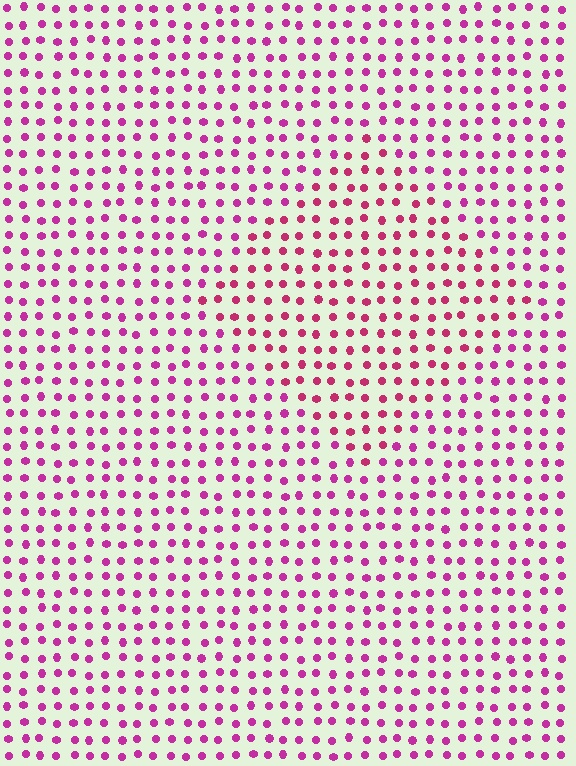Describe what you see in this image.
The image is filled with small magenta elements in a uniform arrangement. A diamond-shaped region is visible where the elements are tinted to a slightly different hue, forming a subtle color boundary.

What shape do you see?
I see a diamond.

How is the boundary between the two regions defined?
The boundary is defined purely by a slight shift in hue (about 21 degrees). Spacing, size, and orientation are identical on both sides.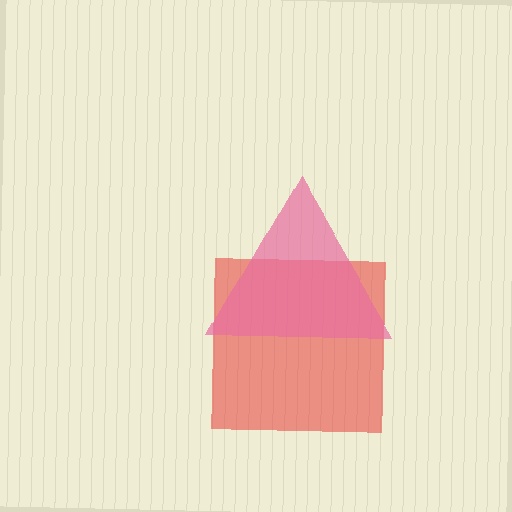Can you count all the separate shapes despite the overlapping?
Yes, there are 2 separate shapes.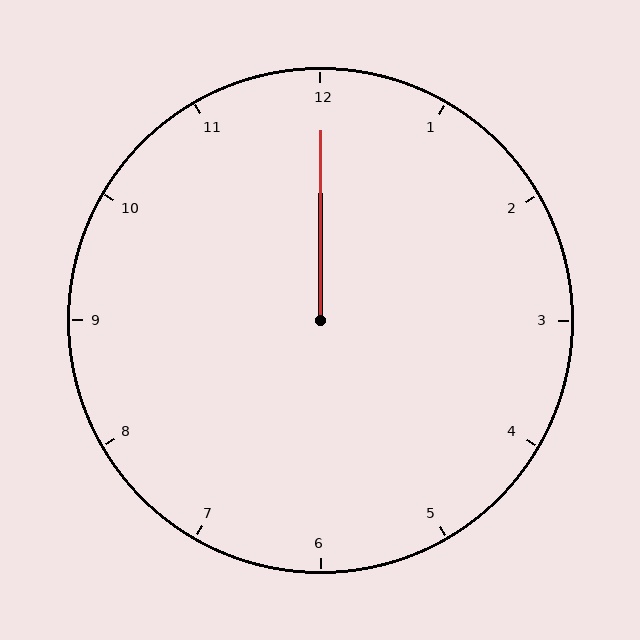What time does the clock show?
12:00.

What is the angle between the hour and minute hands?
Approximately 0 degrees.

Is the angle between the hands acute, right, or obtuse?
It is acute.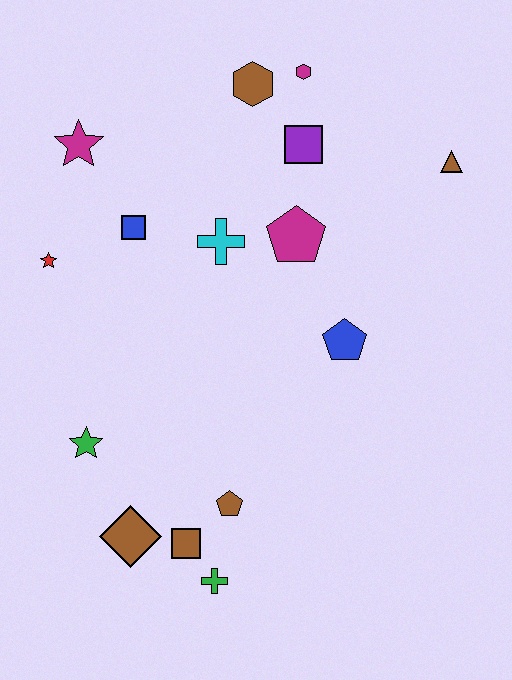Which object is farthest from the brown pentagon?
The magenta hexagon is farthest from the brown pentagon.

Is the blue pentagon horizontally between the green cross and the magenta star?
No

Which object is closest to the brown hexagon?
The magenta hexagon is closest to the brown hexagon.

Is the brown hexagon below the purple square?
No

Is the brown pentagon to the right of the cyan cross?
Yes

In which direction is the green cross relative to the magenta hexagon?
The green cross is below the magenta hexagon.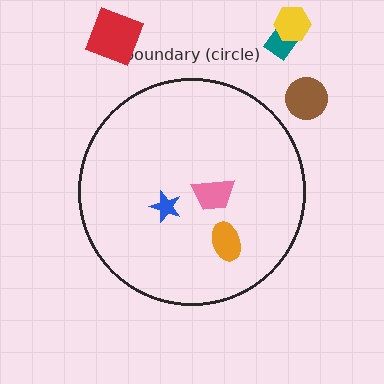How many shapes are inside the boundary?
3 inside, 4 outside.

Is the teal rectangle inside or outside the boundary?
Outside.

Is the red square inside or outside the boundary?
Outside.